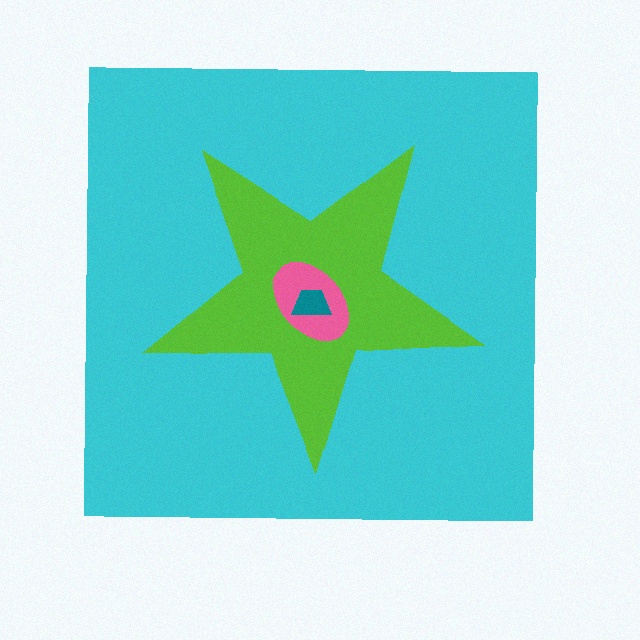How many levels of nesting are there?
4.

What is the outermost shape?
The cyan square.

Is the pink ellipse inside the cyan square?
Yes.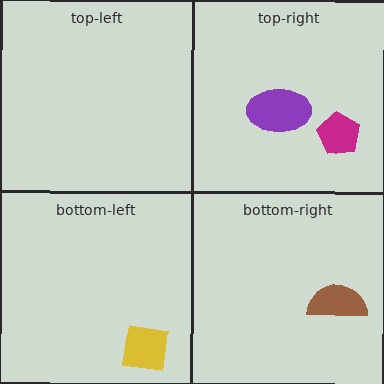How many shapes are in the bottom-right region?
1.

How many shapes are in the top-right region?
2.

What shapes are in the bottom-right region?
The brown semicircle.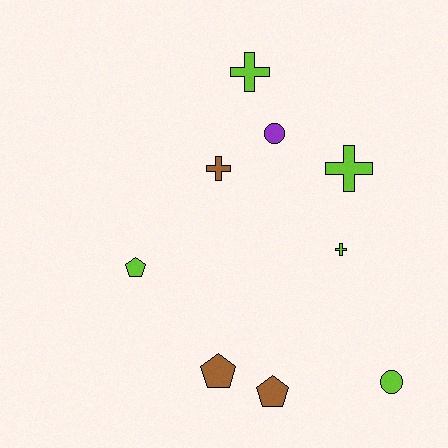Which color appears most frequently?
Lime, with 5 objects.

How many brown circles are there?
There are no brown circles.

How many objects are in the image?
There are 9 objects.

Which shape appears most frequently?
Cross, with 4 objects.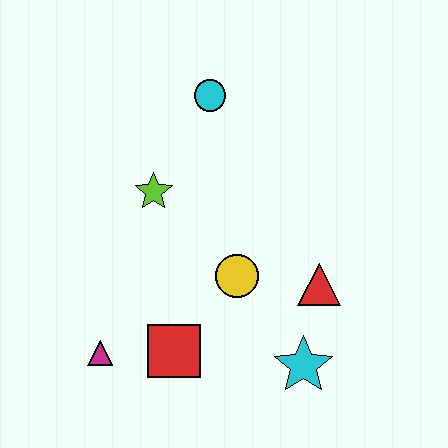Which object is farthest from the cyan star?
The cyan circle is farthest from the cyan star.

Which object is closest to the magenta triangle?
The red square is closest to the magenta triangle.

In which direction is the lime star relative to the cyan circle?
The lime star is below the cyan circle.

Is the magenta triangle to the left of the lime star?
Yes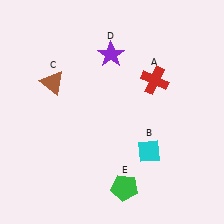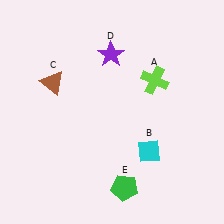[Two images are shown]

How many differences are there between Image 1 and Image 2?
There is 1 difference between the two images.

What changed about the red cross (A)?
In Image 1, A is red. In Image 2, it changed to lime.